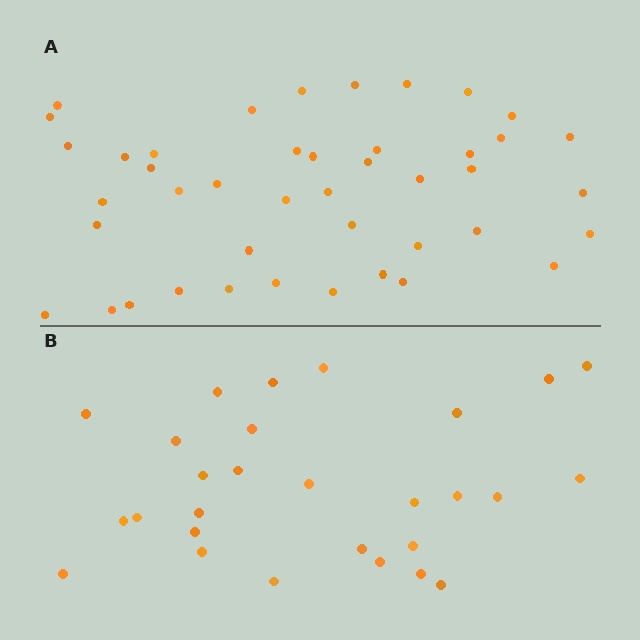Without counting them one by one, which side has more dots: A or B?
Region A (the top region) has more dots.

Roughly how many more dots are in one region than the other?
Region A has approximately 15 more dots than region B.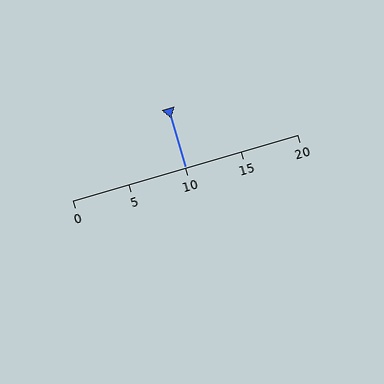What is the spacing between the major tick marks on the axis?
The major ticks are spaced 5 apart.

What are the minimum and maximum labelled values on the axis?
The axis runs from 0 to 20.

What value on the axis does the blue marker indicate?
The marker indicates approximately 10.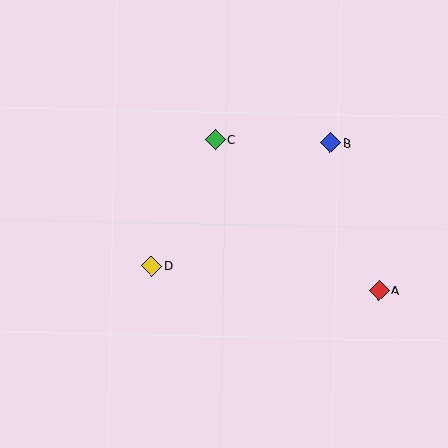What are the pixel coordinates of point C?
Point C is at (215, 139).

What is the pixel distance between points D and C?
The distance between D and C is 141 pixels.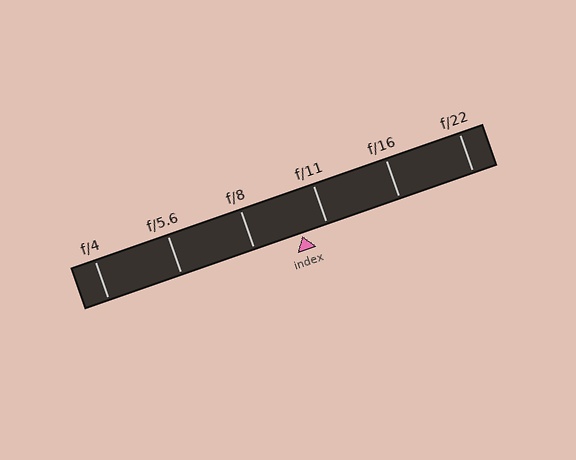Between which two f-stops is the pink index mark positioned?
The index mark is between f/8 and f/11.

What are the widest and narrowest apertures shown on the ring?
The widest aperture shown is f/4 and the narrowest is f/22.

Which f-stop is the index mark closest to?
The index mark is closest to f/11.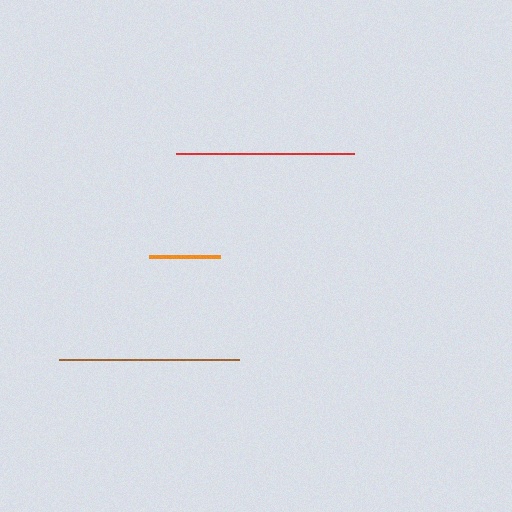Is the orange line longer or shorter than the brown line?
The brown line is longer than the orange line.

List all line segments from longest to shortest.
From longest to shortest: brown, red, orange.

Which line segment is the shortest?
The orange line is the shortest at approximately 71 pixels.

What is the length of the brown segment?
The brown segment is approximately 180 pixels long.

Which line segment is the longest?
The brown line is the longest at approximately 180 pixels.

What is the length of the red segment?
The red segment is approximately 178 pixels long.